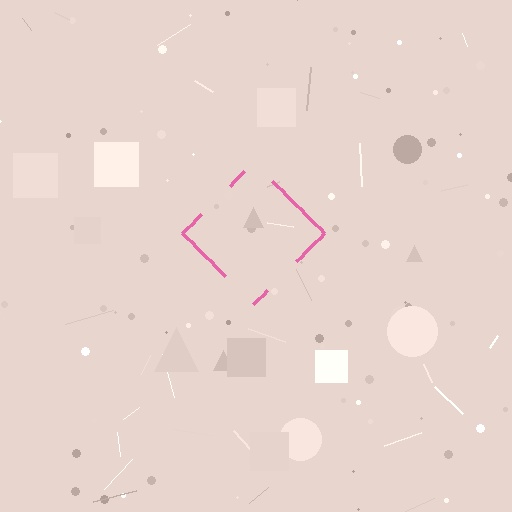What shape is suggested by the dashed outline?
The dashed outline suggests a diamond.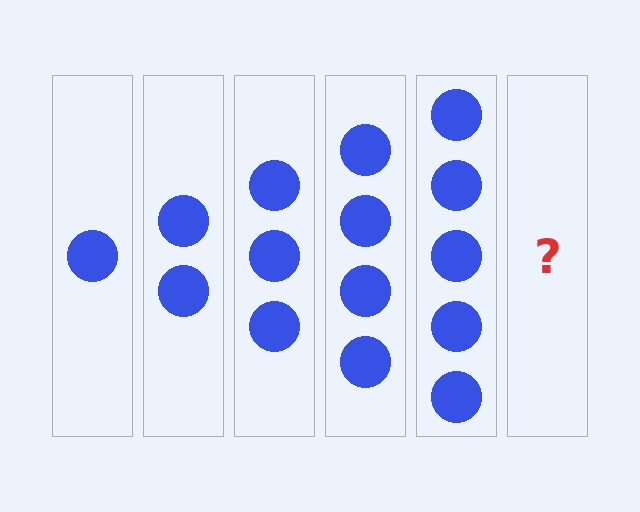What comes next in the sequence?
The next element should be 6 circles.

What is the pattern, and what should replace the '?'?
The pattern is that each step adds one more circle. The '?' should be 6 circles.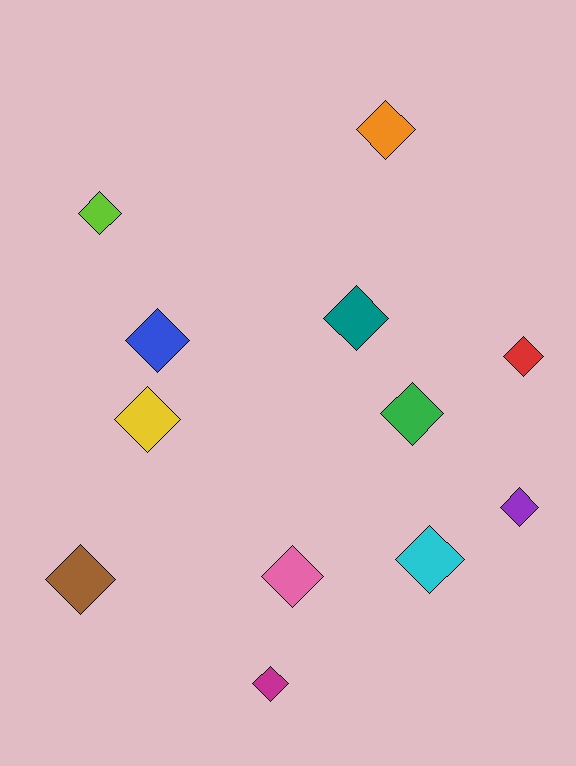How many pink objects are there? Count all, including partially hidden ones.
There is 1 pink object.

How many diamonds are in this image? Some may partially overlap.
There are 12 diamonds.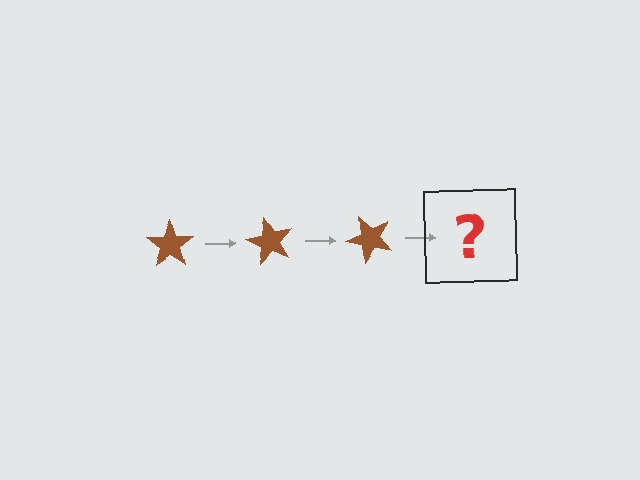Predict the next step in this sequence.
The next step is a brown star rotated 180 degrees.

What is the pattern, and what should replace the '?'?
The pattern is that the star rotates 60 degrees each step. The '?' should be a brown star rotated 180 degrees.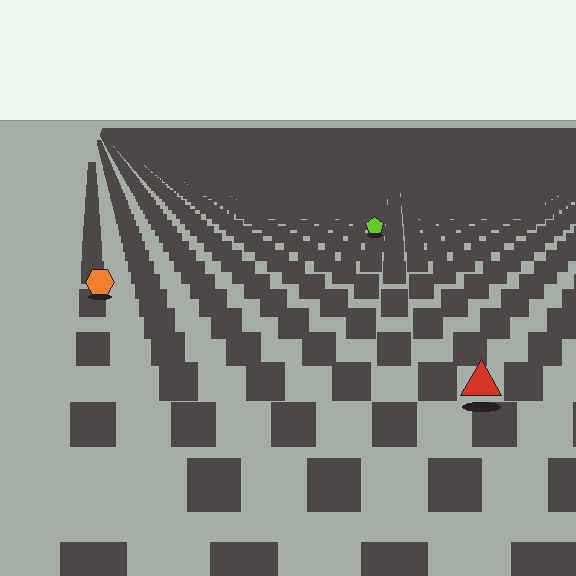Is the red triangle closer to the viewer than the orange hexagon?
Yes. The red triangle is closer — you can tell from the texture gradient: the ground texture is coarser near it.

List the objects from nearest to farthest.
From nearest to farthest: the red triangle, the orange hexagon, the lime pentagon.